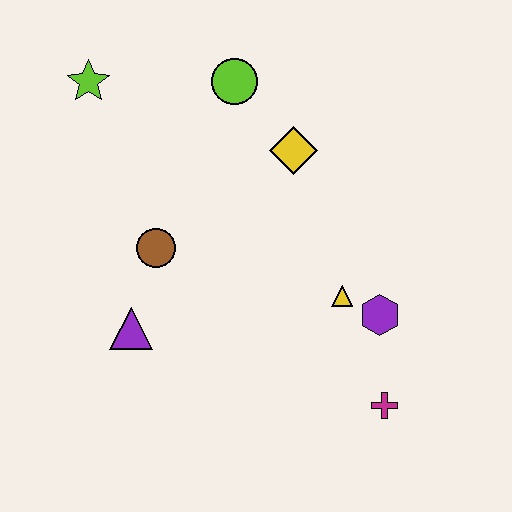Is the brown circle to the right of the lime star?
Yes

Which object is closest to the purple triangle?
The brown circle is closest to the purple triangle.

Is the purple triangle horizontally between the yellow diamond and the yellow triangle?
No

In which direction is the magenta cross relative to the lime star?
The magenta cross is below the lime star.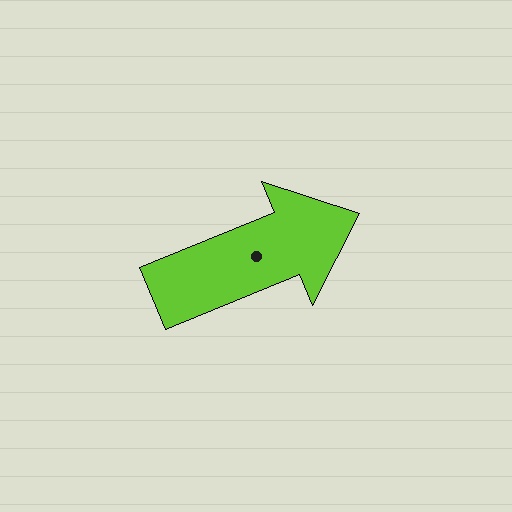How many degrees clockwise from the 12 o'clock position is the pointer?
Approximately 68 degrees.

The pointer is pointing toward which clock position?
Roughly 2 o'clock.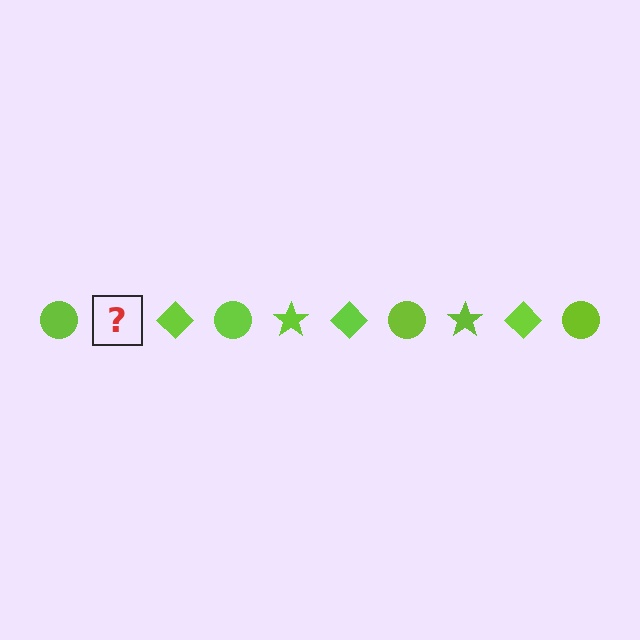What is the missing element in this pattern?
The missing element is a lime star.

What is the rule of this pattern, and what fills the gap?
The rule is that the pattern cycles through circle, star, diamond shapes in lime. The gap should be filled with a lime star.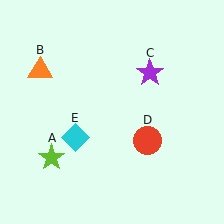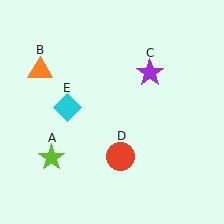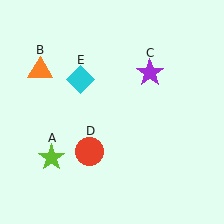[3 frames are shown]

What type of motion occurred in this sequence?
The red circle (object D), cyan diamond (object E) rotated clockwise around the center of the scene.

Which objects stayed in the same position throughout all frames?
Lime star (object A) and orange triangle (object B) and purple star (object C) remained stationary.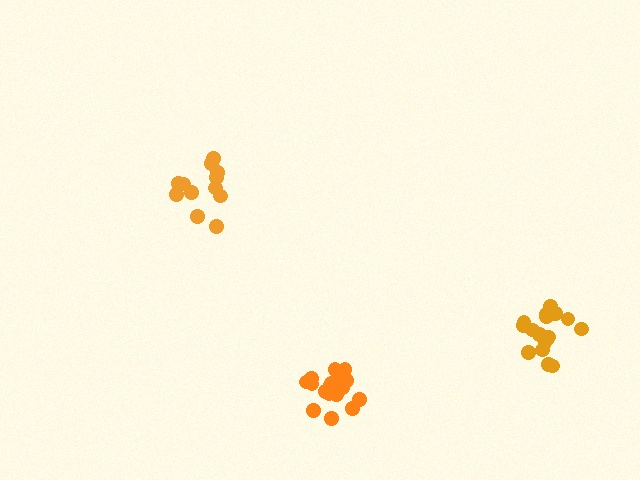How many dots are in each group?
Group 1: 18 dots, Group 2: 12 dots, Group 3: 17 dots (47 total).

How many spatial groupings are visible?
There are 3 spatial groupings.